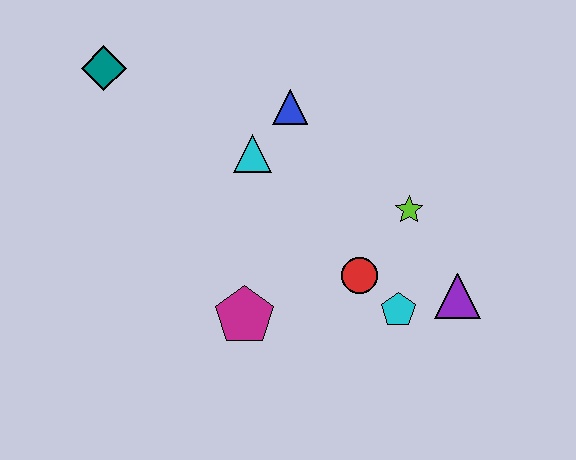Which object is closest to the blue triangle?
The cyan triangle is closest to the blue triangle.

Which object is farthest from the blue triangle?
The purple triangle is farthest from the blue triangle.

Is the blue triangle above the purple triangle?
Yes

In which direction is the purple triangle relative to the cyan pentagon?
The purple triangle is to the right of the cyan pentagon.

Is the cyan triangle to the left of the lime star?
Yes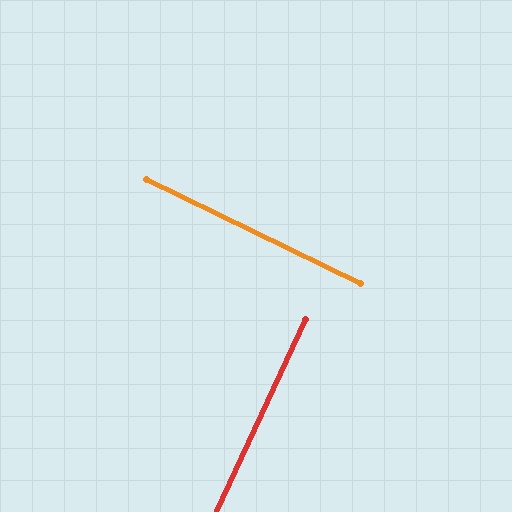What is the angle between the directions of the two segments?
Approximately 89 degrees.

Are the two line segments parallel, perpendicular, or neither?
Perpendicular — they meet at approximately 89°.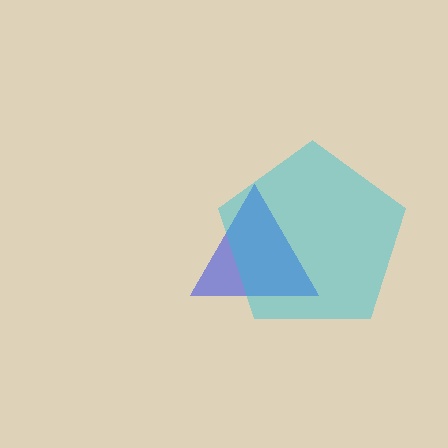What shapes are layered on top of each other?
The layered shapes are: a blue triangle, a cyan pentagon.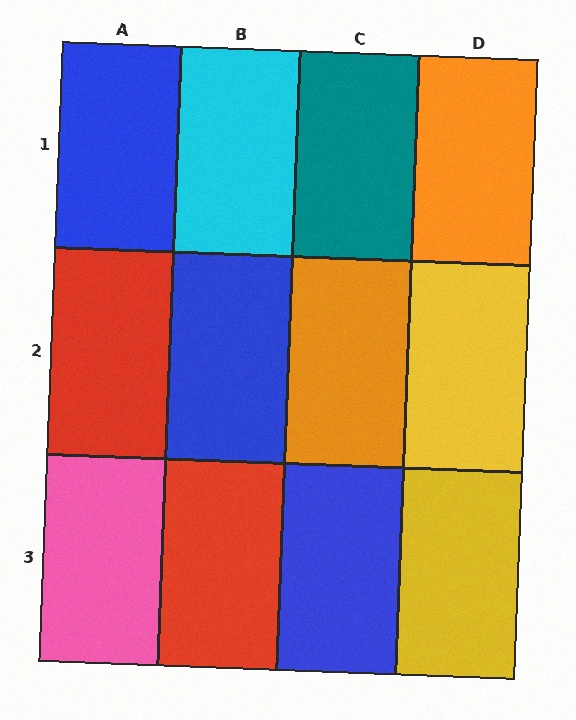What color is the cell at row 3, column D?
Yellow.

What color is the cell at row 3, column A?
Pink.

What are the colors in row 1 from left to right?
Blue, cyan, teal, orange.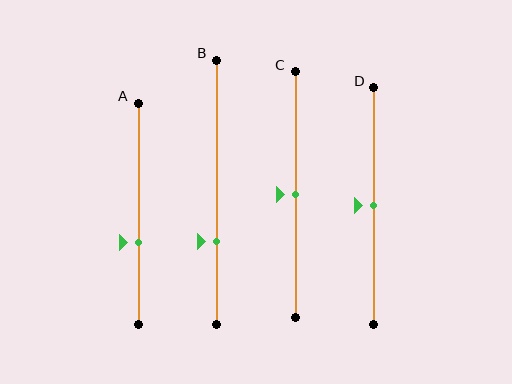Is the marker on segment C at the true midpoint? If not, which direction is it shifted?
Yes, the marker on segment C is at the true midpoint.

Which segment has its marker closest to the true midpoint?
Segment C has its marker closest to the true midpoint.